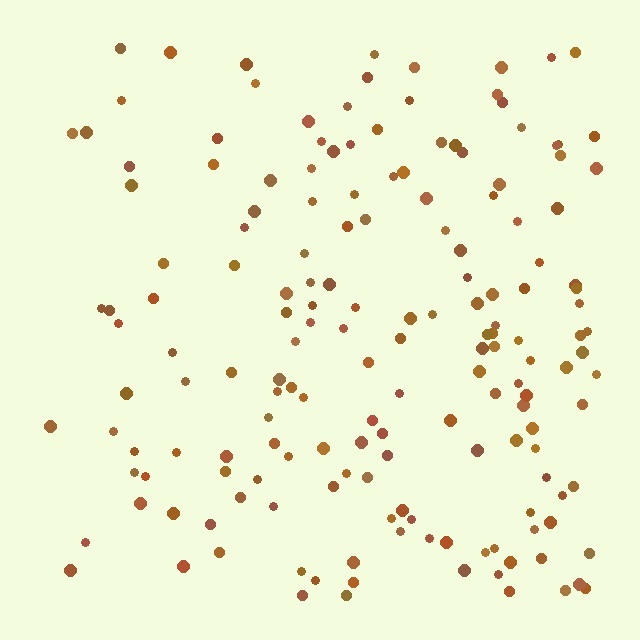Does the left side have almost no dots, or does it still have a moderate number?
Still a moderate number, just noticeably fewer than the right.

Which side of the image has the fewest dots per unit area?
The left.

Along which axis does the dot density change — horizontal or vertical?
Horizontal.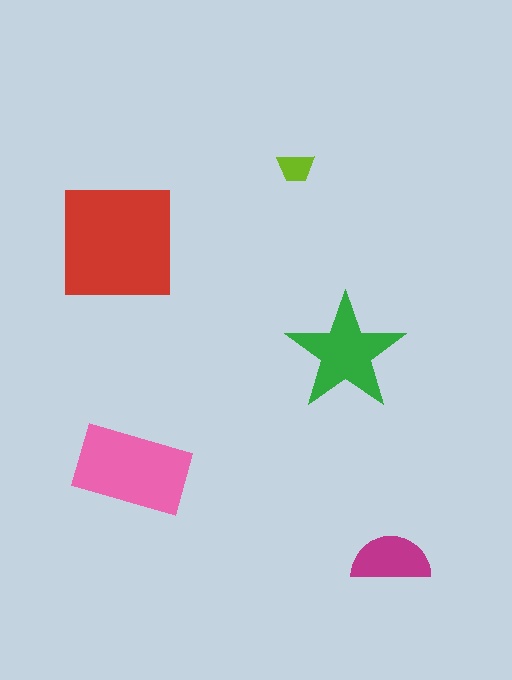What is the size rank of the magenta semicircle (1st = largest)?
4th.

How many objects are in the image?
There are 5 objects in the image.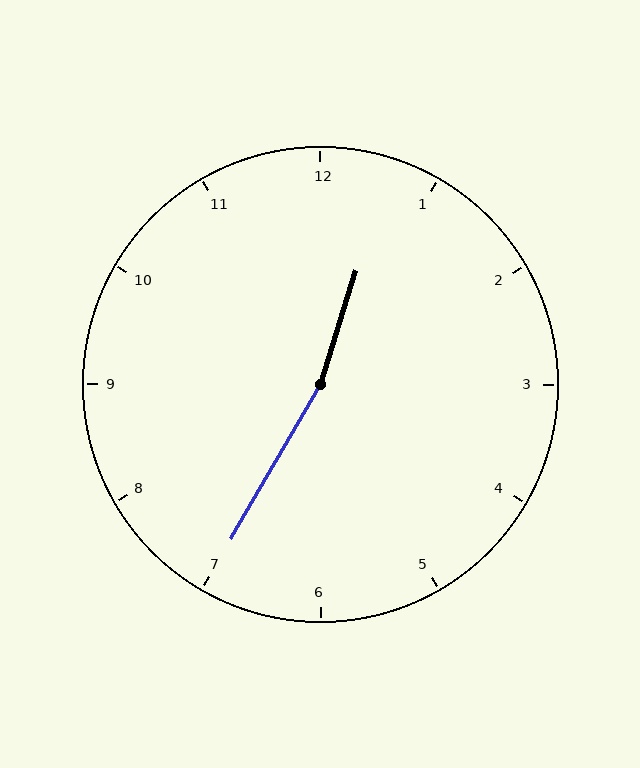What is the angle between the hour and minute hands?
Approximately 168 degrees.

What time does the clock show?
12:35.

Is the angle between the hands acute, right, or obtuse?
It is obtuse.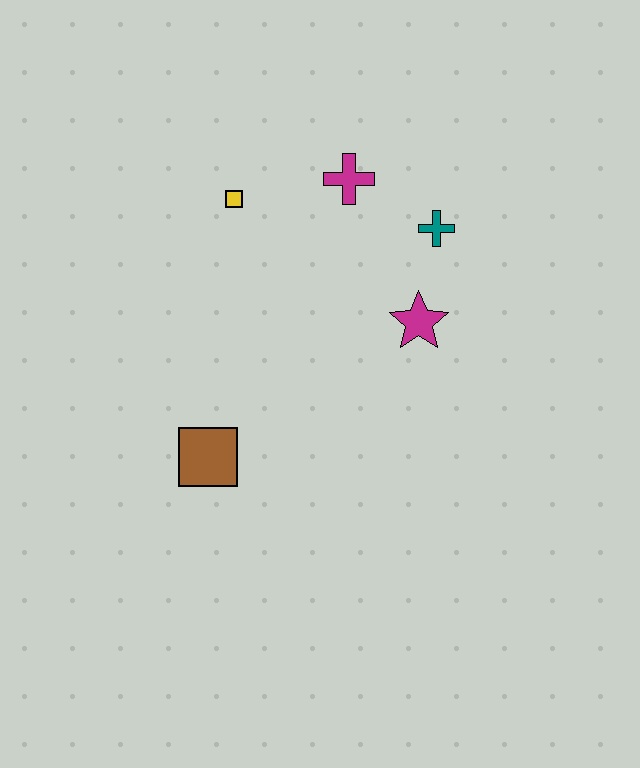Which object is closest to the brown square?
The magenta star is closest to the brown square.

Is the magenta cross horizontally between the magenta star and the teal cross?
No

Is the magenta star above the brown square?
Yes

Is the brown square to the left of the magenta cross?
Yes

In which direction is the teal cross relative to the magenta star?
The teal cross is above the magenta star.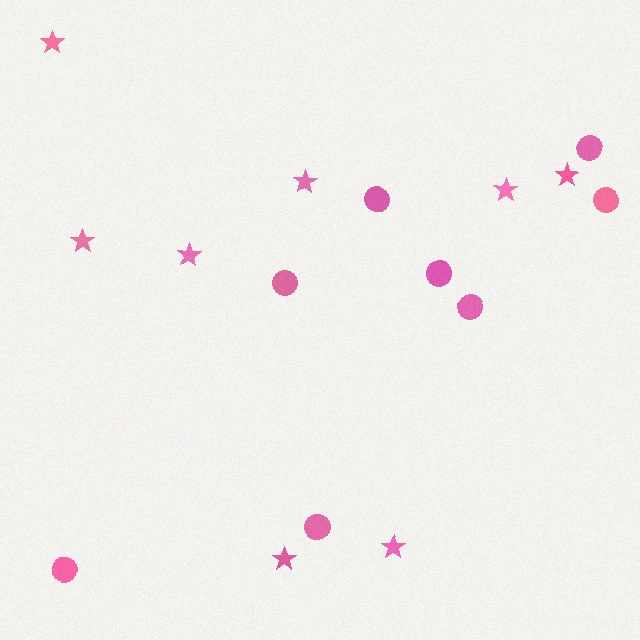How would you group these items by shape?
There are 2 groups: one group of stars (8) and one group of circles (8).